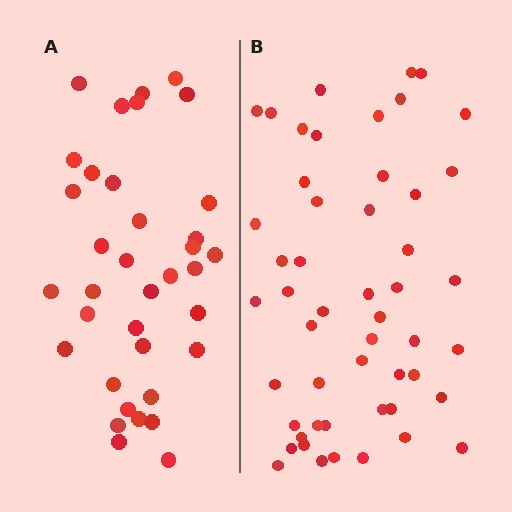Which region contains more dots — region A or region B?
Region B (the right region) has more dots.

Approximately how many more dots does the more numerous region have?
Region B has approximately 15 more dots than region A.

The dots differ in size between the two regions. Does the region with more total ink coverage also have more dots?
No. Region A has more total ink coverage because its dots are larger, but region B actually contains more individual dots. Total area can be misleading — the number of items is what matters here.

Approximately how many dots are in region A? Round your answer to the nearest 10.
About 40 dots. (The exact count is 36, which rounds to 40.)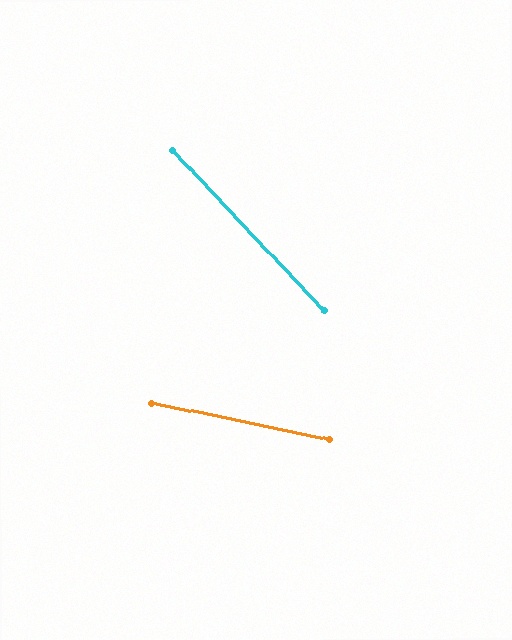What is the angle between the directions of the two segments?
Approximately 35 degrees.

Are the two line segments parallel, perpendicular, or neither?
Neither parallel nor perpendicular — they differ by about 35°.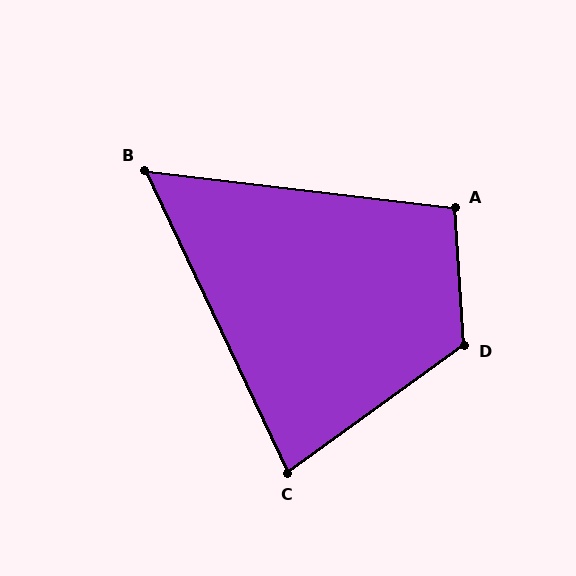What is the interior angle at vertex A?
Approximately 101 degrees (obtuse).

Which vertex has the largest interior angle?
D, at approximately 122 degrees.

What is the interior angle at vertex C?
Approximately 79 degrees (acute).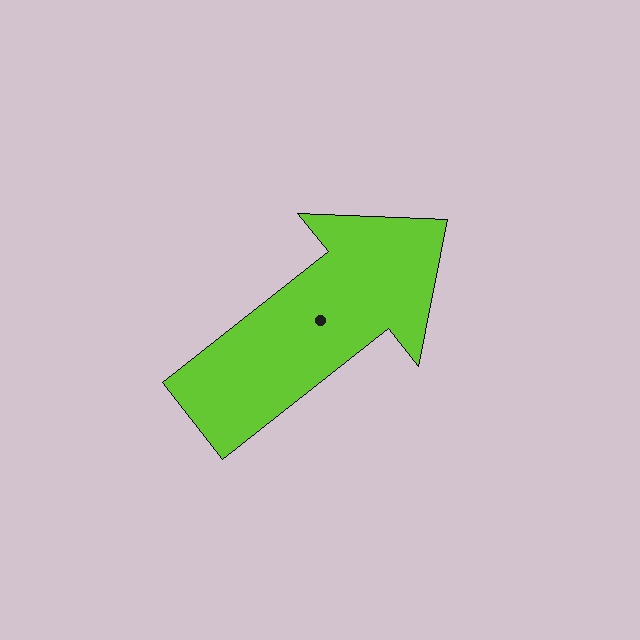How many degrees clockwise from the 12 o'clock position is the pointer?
Approximately 52 degrees.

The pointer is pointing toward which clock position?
Roughly 2 o'clock.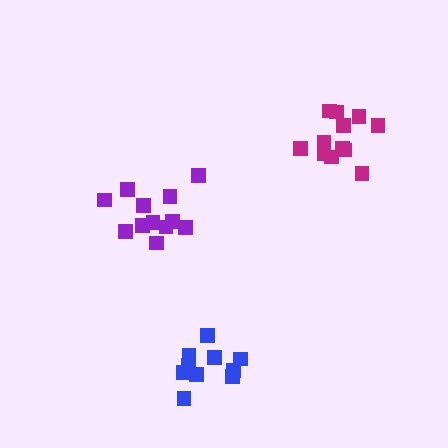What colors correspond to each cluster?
The clusters are colored: blue, purple, magenta.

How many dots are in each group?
Group 1: 10 dots, Group 2: 12 dots, Group 3: 12 dots (34 total).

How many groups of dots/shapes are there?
There are 3 groups.